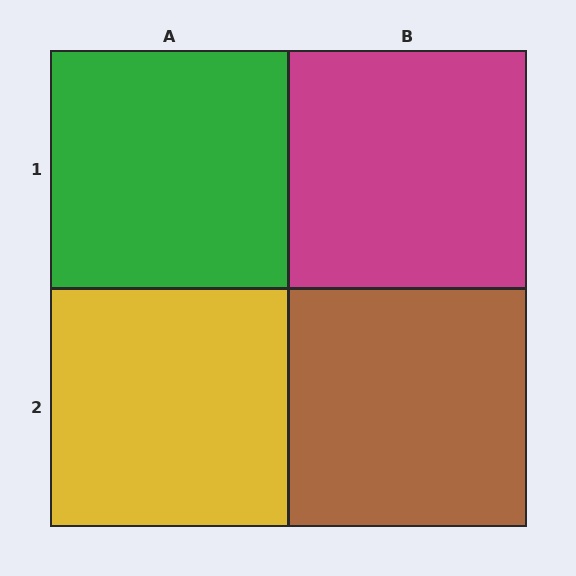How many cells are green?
1 cell is green.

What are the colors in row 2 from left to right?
Yellow, brown.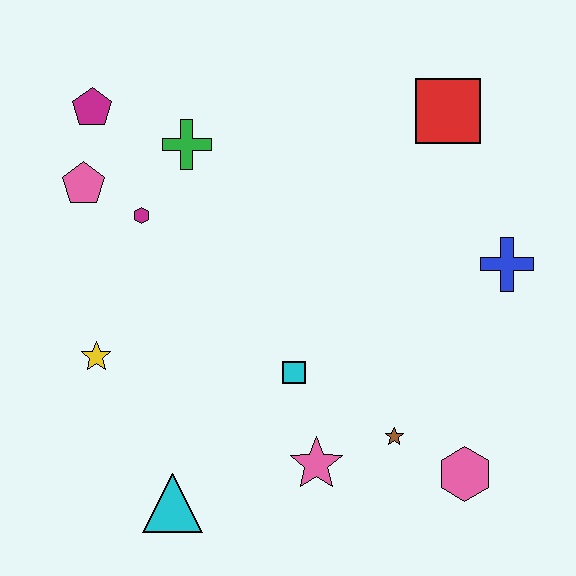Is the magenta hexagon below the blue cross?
No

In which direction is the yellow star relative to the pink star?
The yellow star is to the left of the pink star.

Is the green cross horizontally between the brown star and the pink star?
No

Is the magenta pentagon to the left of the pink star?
Yes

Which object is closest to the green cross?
The magenta hexagon is closest to the green cross.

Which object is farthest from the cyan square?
The magenta pentagon is farthest from the cyan square.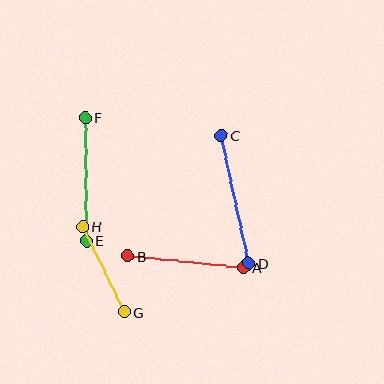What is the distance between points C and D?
The distance is approximately 131 pixels.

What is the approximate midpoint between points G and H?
The midpoint is at approximately (103, 269) pixels.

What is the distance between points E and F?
The distance is approximately 123 pixels.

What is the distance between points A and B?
The distance is approximately 116 pixels.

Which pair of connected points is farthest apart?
Points C and D are farthest apart.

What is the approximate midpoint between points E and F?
The midpoint is at approximately (86, 179) pixels.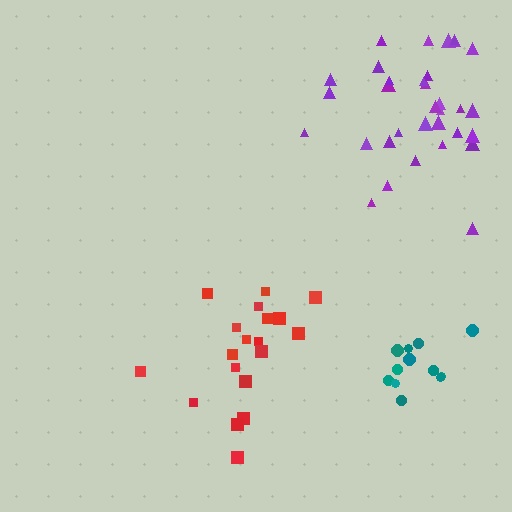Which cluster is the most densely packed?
Purple.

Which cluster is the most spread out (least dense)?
Red.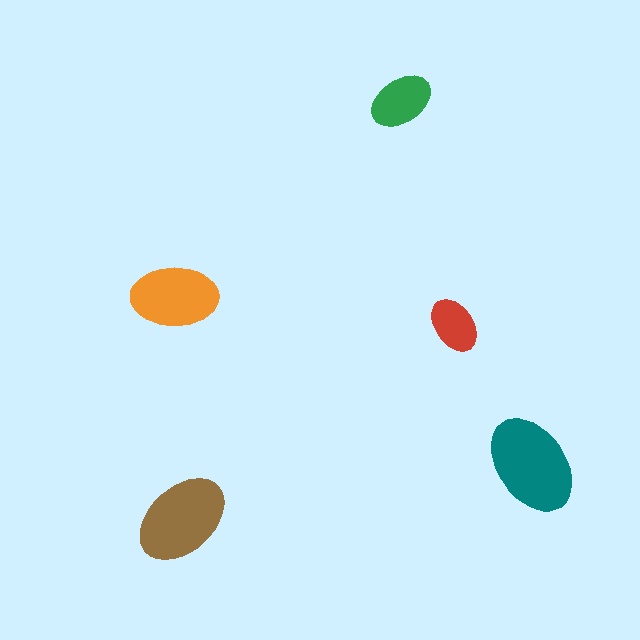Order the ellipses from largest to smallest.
the teal one, the brown one, the orange one, the green one, the red one.